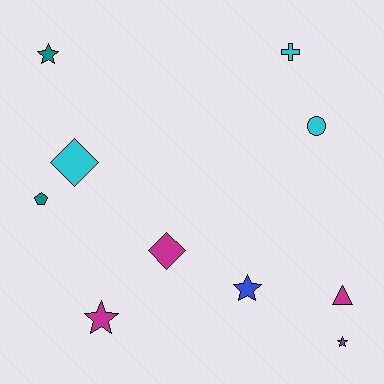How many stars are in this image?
There are 4 stars.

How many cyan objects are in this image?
There are 3 cyan objects.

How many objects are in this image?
There are 10 objects.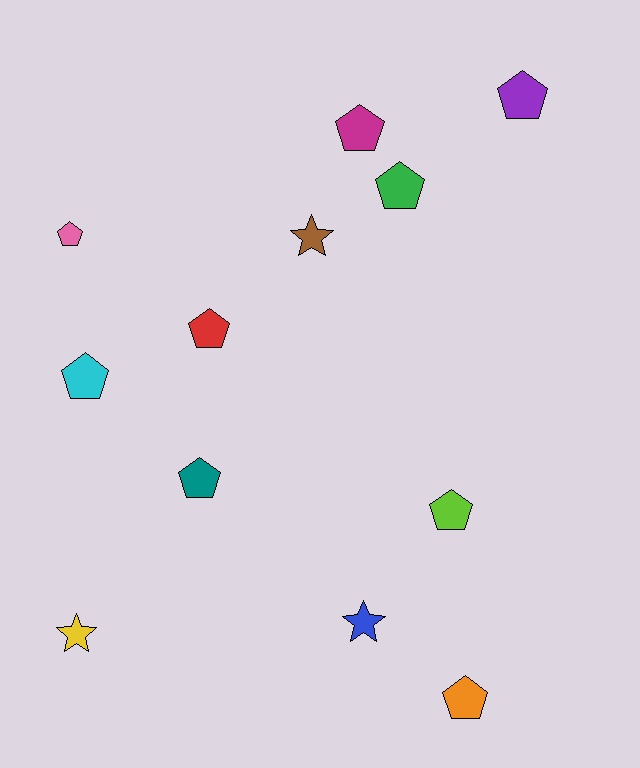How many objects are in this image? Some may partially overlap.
There are 12 objects.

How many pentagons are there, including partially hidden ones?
There are 9 pentagons.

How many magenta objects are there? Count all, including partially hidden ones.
There is 1 magenta object.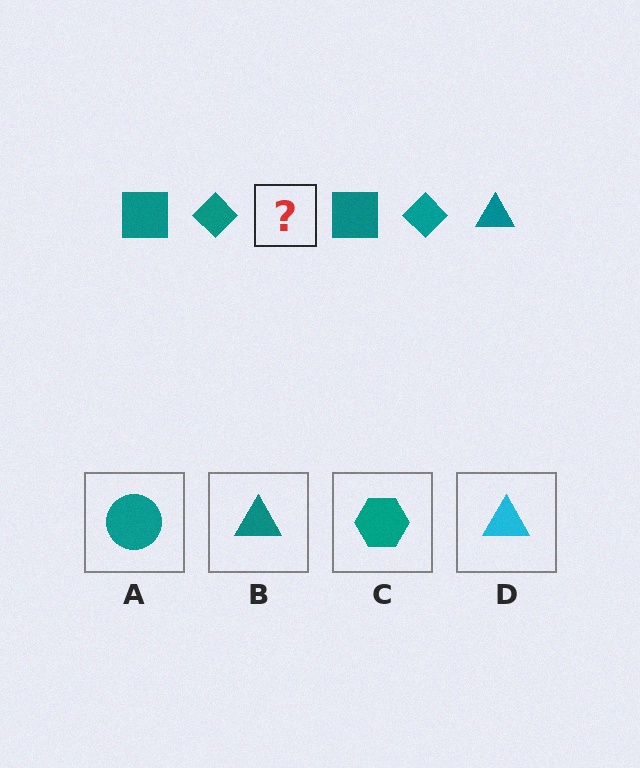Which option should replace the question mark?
Option B.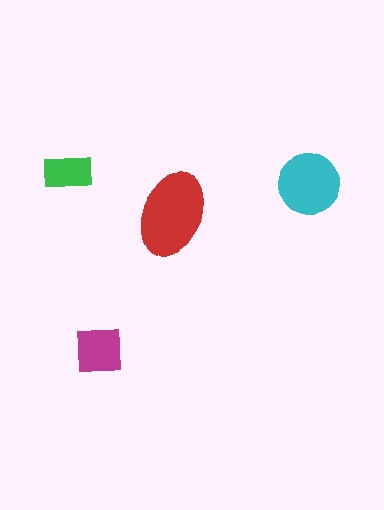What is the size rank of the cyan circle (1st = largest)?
2nd.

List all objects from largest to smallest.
The red ellipse, the cyan circle, the magenta square, the green rectangle.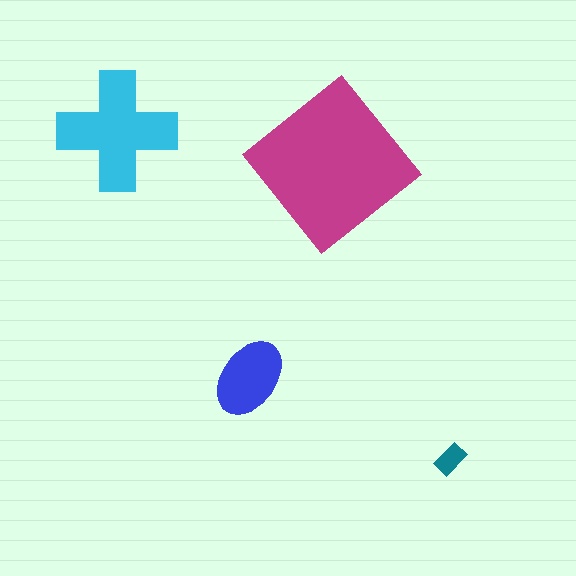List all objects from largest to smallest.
The magenta diamond, the cyan cross, the blue ellipse, the teal rectangle.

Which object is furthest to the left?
The cyan cross is leftmost.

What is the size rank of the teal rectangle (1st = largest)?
4th.